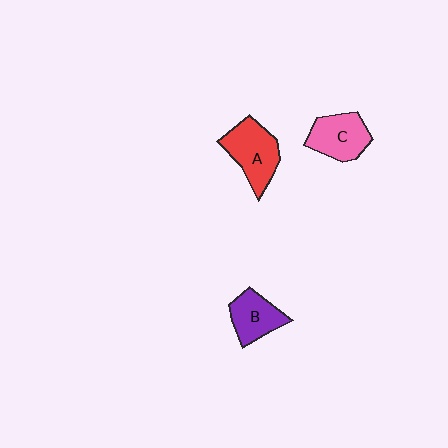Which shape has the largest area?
Shape A (red).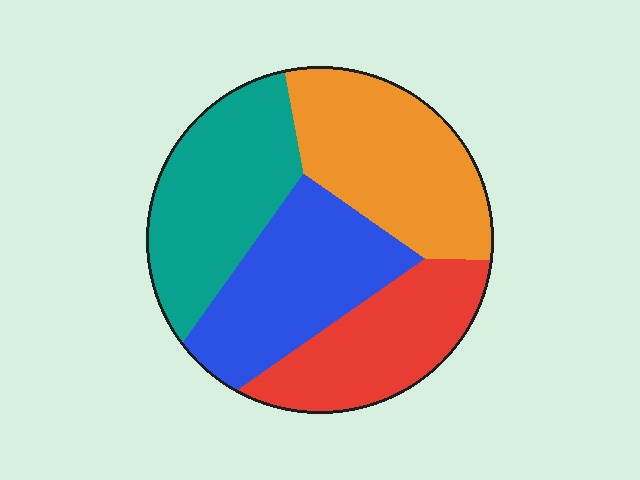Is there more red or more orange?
Orange.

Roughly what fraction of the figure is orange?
Orange covers 27% of the figure.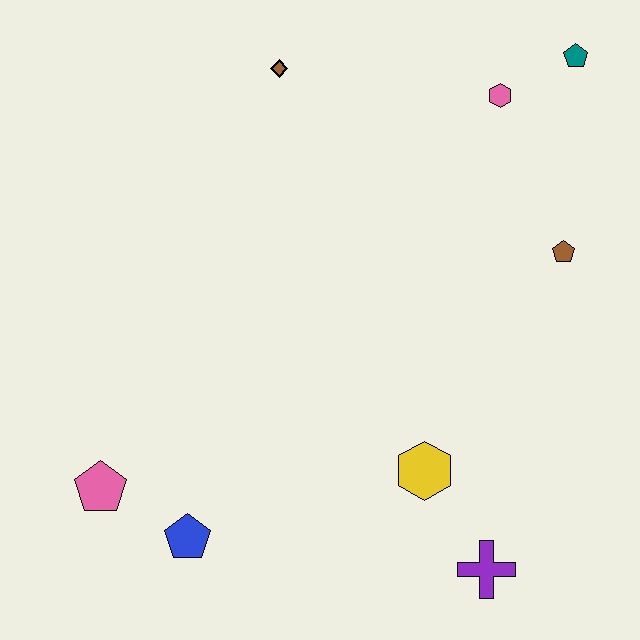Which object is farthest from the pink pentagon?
The teal pentagon is farthest from the pink pentagon.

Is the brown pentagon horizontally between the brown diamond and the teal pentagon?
Yes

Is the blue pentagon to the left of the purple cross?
Yes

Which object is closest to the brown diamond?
The pink hexagon is closest to the brown diamond.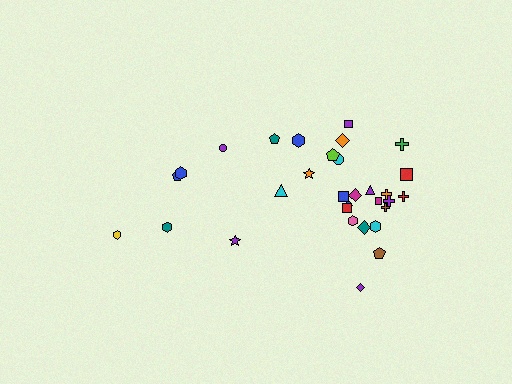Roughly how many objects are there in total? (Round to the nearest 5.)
Roughly 30 objects in total.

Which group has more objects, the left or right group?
The right group.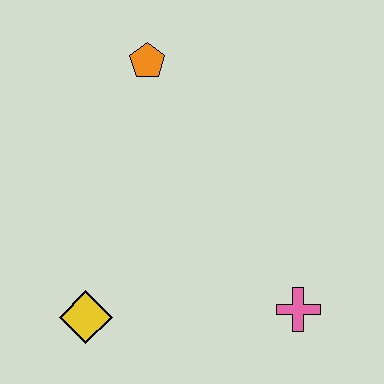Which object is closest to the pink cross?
The yellow diamond is closest to the pink cross.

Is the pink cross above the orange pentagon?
No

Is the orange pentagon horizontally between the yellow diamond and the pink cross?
Yes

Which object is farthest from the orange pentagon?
The pink cross is farthest from the orange pentagon.